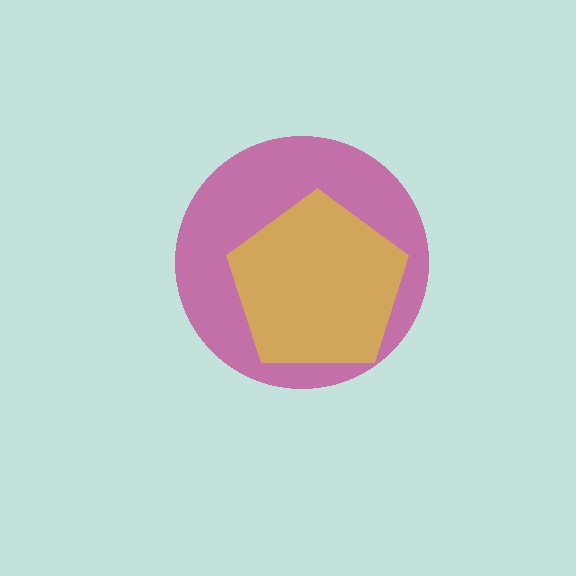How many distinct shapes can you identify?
There are 2 distinct shapes: a magenta circle, a yellow pentagon.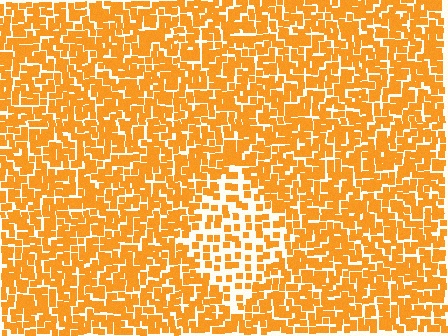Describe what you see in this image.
The image contains small orange elements arranged at two different densities. A diamond-shaped region is visible where the elements are less densely packed than the surrounding area.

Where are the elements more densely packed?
The elements are more densely packed outside the diamond boundary.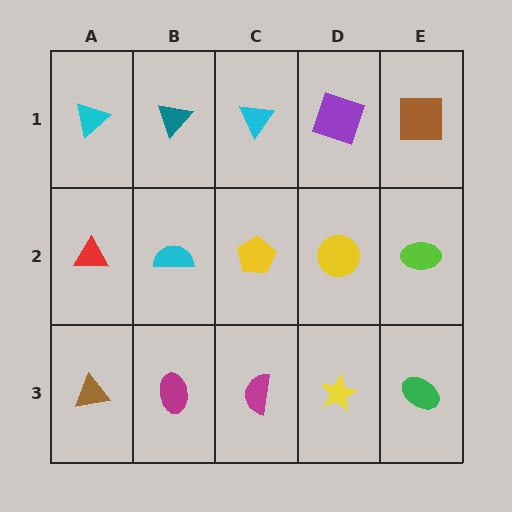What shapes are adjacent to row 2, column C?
A cyan triangle (row 1, column C), a magenta semicircle (row 3, column C), a cyan semicircle (row 2, column B), a yellow circle (row 2, column D).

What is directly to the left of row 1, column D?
A cyan triangle.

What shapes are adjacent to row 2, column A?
A cyan triangle (row 1, column A), a brown triangle (row 3, column A), a cyan semicircle (row 2, column B).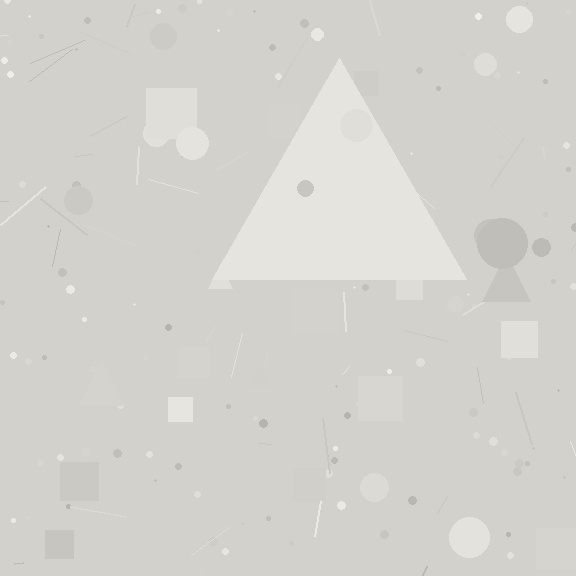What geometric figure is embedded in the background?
A triangle is embedded in the background.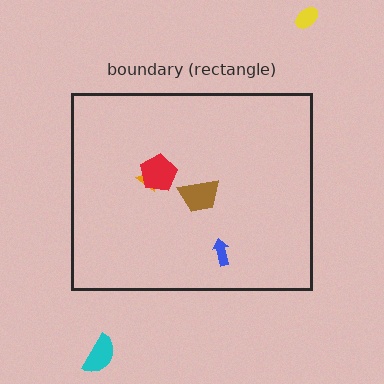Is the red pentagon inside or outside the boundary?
Inside.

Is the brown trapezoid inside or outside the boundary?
Inside.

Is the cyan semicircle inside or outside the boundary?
Outside.